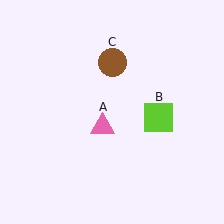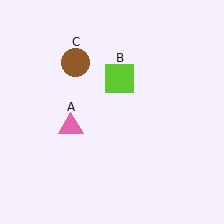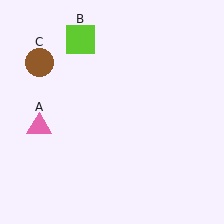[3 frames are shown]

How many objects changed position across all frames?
3 objects changed position: pink triangle (object A), lime square (object B), brown circle (object C).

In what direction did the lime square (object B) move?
The lime square (object B) moved up and to the left.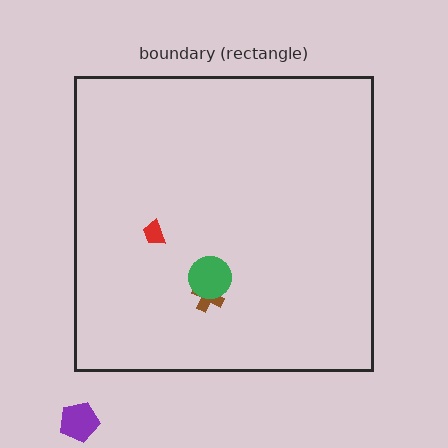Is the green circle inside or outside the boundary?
Inside.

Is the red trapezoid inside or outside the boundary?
Inside.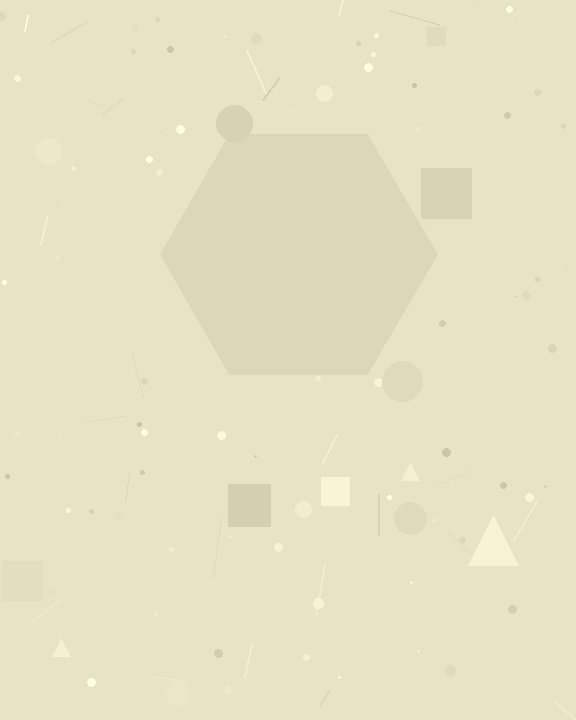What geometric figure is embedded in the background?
A hexagon is embedded in the background.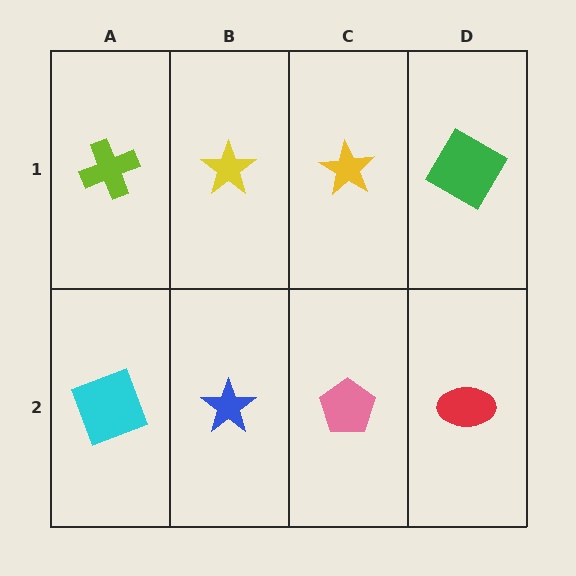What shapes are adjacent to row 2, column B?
A yellow star (row 1, column B), a cyan square (row 2, column A), a pink pentagon (row 2, column C).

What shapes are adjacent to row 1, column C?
A pink pentagon (row 2, column C), a yellow star (row 1, column B), a green diamond (row 1, column D).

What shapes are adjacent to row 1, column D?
A red ellipse (row 2, column D), a yellow star (row 1, column C).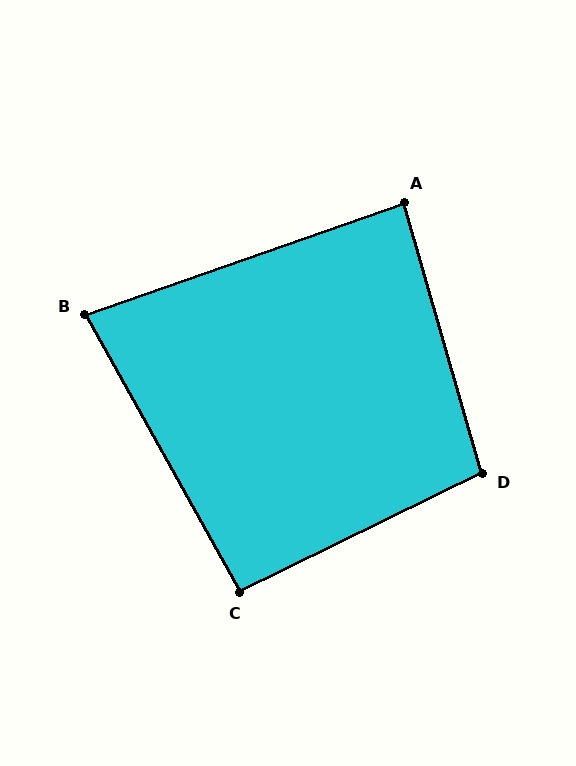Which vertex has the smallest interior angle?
B, at approximately 80 degrees.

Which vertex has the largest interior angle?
D, at approximately 100 degrees.